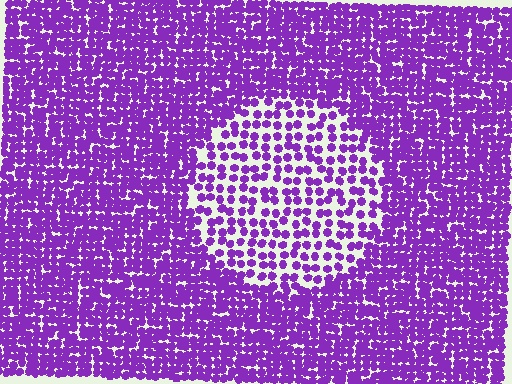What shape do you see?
I see a circle.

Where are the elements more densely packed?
The elements are more densely packed outside the circle boundary.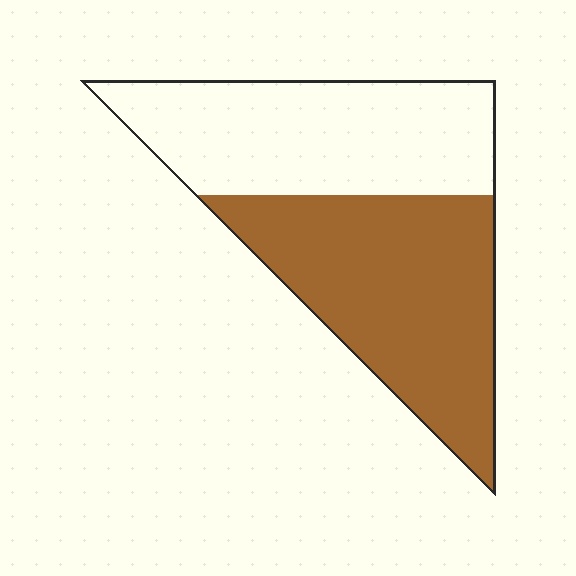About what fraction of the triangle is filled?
About one half (1/2).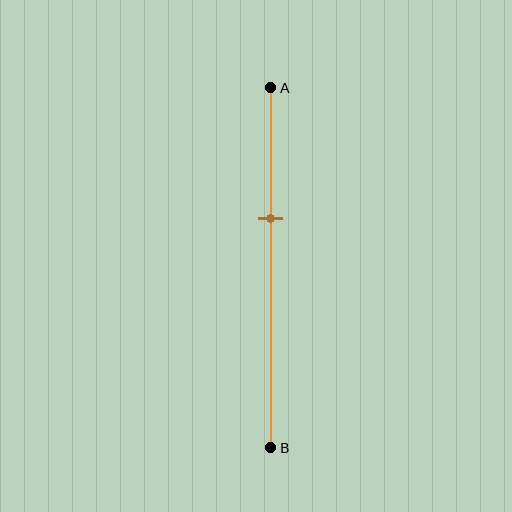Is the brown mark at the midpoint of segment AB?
No, the mark is at about 35% from A, not at the 50% midpoint.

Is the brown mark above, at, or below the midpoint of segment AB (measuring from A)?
The brown mark is above the midpoint of segment AB.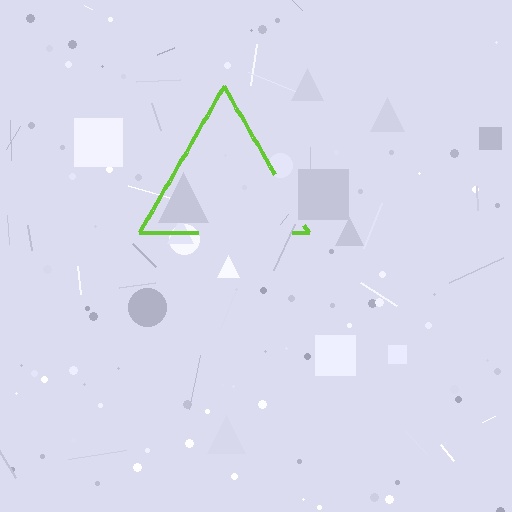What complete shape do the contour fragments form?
The contour fragments form a triangle.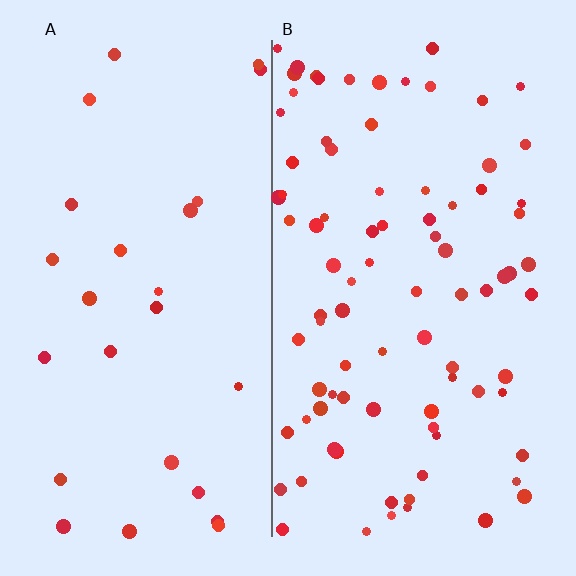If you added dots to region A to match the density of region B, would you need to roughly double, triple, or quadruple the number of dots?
Approximately triple.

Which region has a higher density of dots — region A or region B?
B (the right).